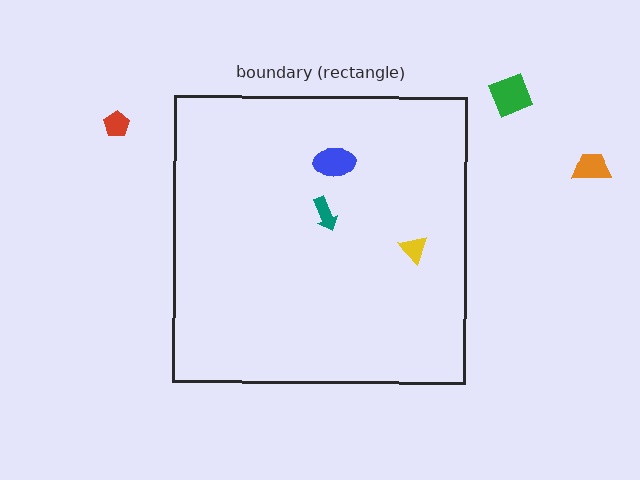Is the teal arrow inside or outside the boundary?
Inside.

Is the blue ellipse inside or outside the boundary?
Inside.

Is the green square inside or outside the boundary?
Outside.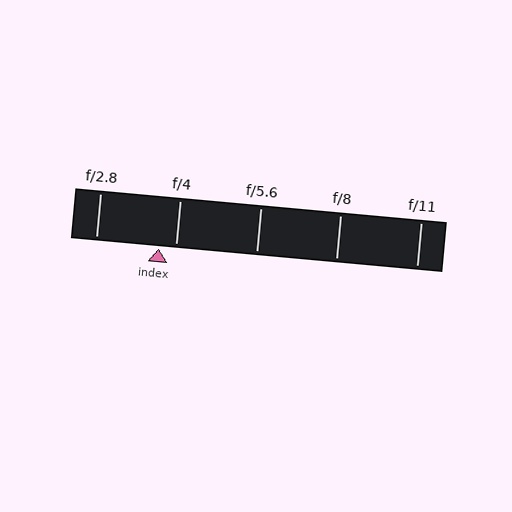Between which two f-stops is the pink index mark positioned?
The index mark is between f/2.8 and f/4.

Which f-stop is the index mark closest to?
The index mark is closest to f/4.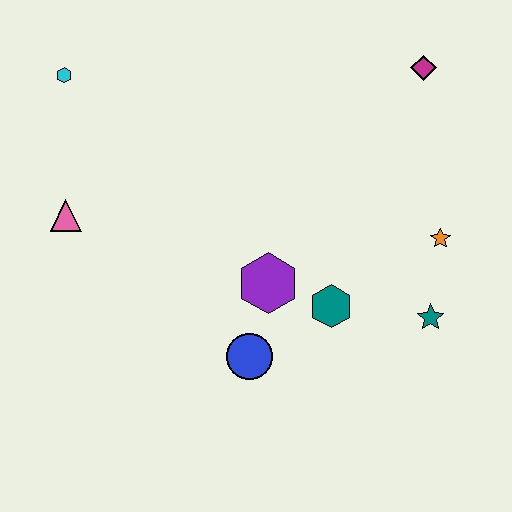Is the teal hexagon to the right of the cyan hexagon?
Yes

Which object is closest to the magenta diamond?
The orange star is closest to the magenta diamond.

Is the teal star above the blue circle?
Yes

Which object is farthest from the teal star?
The cyan hexagon is farthest from the teal star.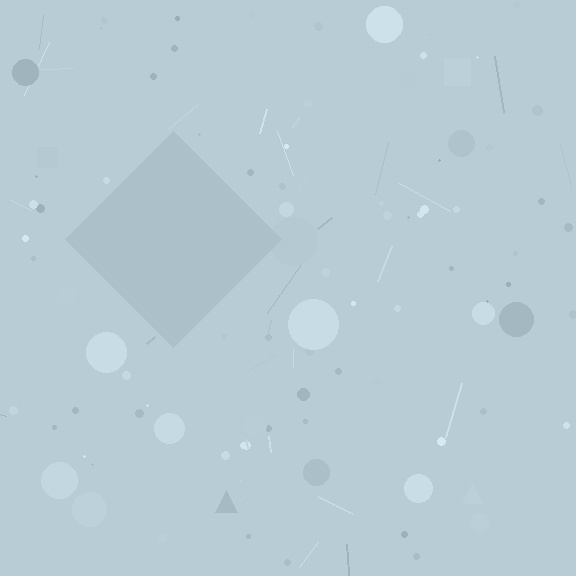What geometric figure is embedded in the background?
A diamond is embedded in the background.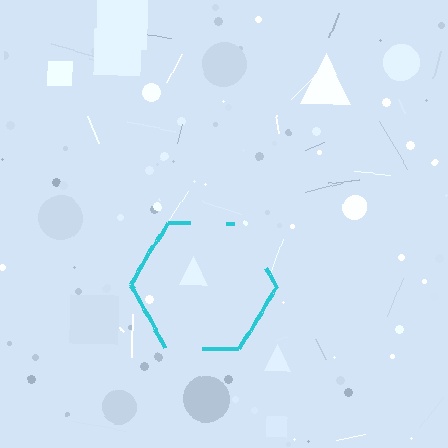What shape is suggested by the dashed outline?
The dashed outline suggests a hexagon.